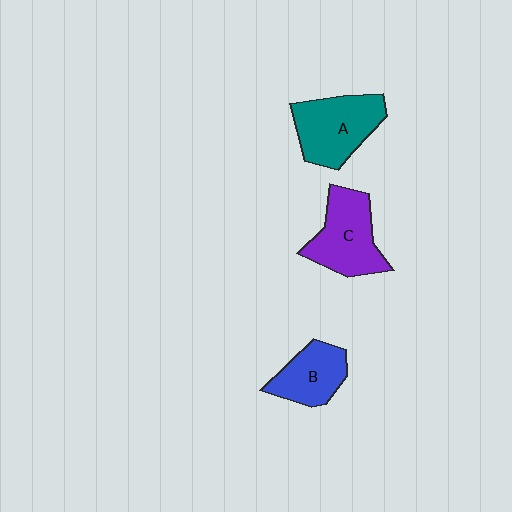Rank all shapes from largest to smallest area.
From largest to smallest: A (teal), C (purple), B (blue).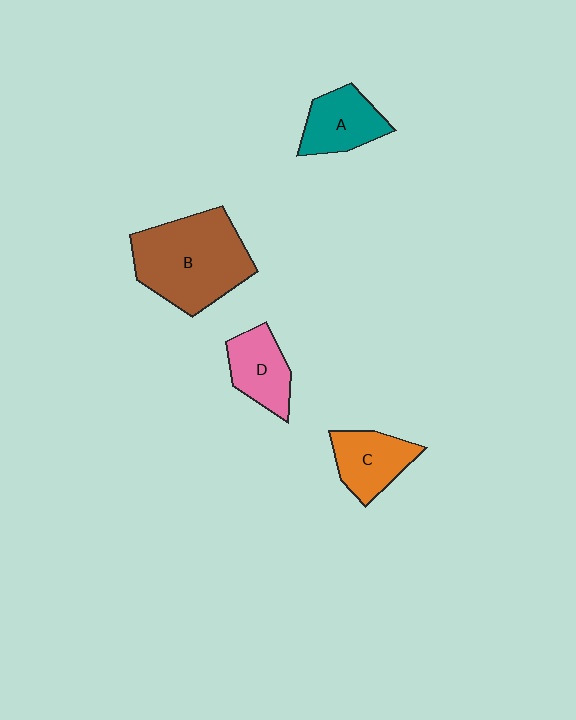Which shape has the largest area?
Shape B (brown).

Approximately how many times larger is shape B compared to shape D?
Approximately 2.2 times.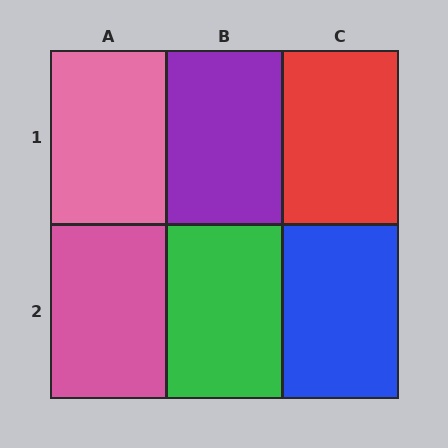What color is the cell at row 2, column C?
Blue.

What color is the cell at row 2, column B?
Green.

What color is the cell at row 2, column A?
Pink.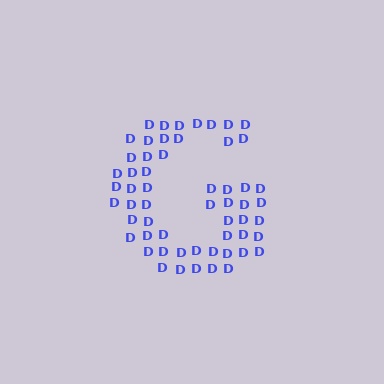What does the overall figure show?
The overall figure shows the letter G.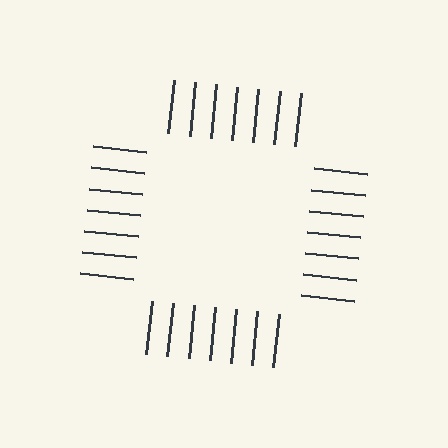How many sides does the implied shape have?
4 sides — the line-ends trace a square.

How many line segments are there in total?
28 — 7 along each of the 4 edges.